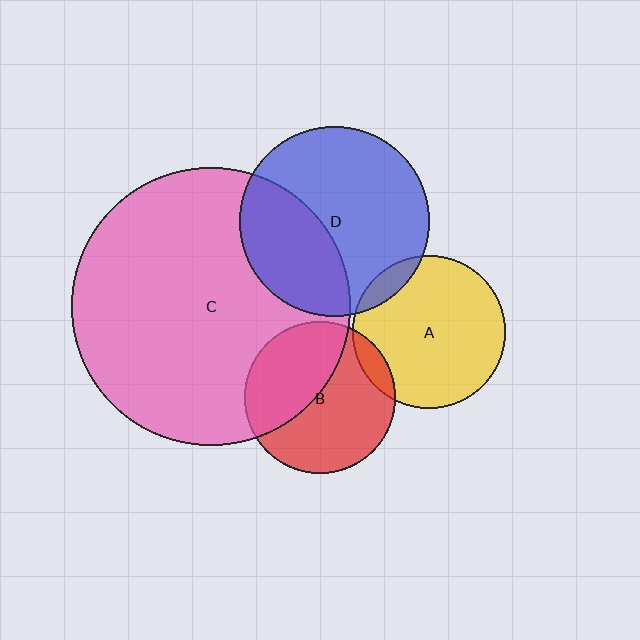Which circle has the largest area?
Circle C (pink).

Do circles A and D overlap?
Yes.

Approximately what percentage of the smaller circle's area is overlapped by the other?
Approximately 10%.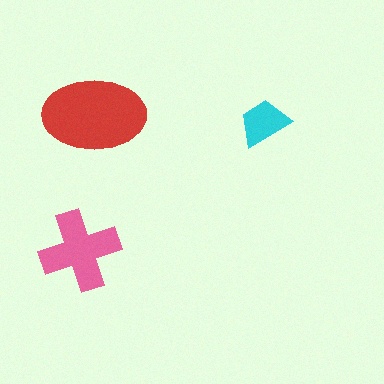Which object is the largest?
The red ellipse.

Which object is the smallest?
The cyan trapezoid.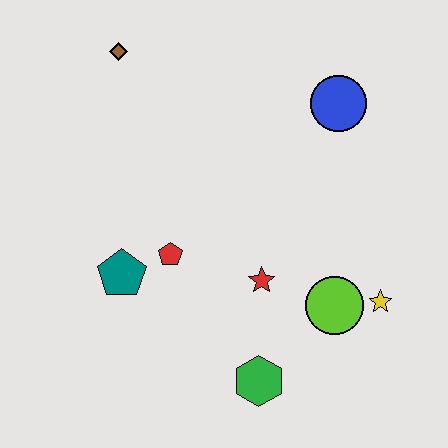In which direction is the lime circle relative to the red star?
The lime circle is to the right of the red star.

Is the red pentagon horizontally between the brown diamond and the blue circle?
Yes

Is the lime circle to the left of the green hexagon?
No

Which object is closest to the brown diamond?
The red pentagon is closest to the brown diamond.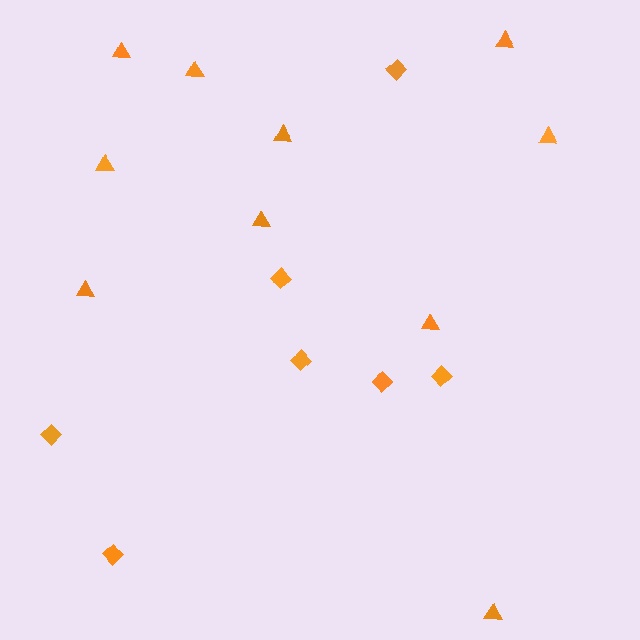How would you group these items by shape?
There are 2 groups: one group of triangles (10) and one group of diamonds (7).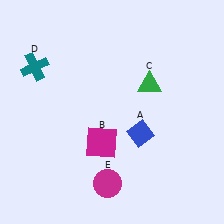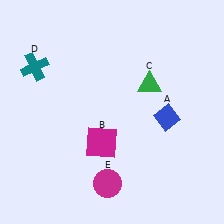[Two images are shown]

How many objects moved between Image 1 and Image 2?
1 object moved between the two images.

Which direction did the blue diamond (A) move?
The blue diamond (A) moved right.